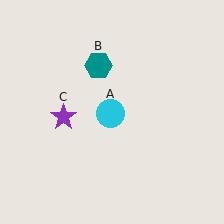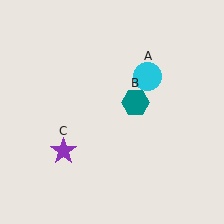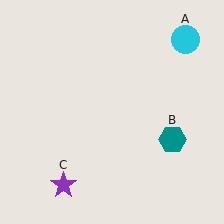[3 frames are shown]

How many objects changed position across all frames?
3 objects changed position: cyan circle (object A), teal hexagon (object B), purple star (object C).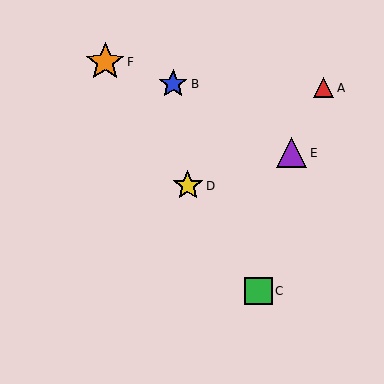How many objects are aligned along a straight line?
3 objects (C, D, F) are aligned along a straight line.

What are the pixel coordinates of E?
Object E is at (292, 153).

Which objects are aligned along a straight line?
Objects C, D, F are aligned along a straight line.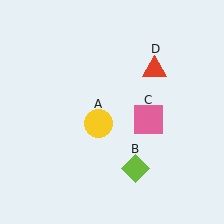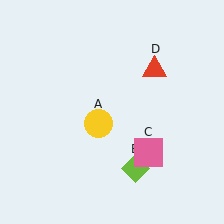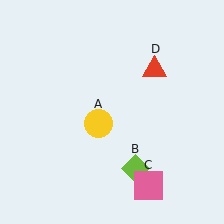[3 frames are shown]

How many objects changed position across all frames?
1 object changed position: pink square (object C).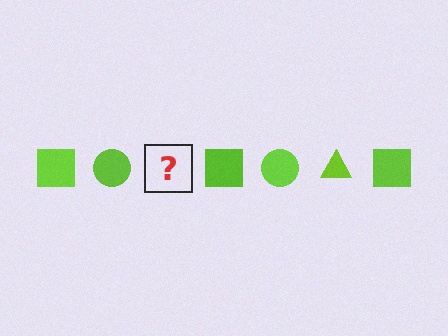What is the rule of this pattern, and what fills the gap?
The rule is that the pattern cycles through square, circle, triangle shapes in lime. The gap should be filled with a lime triangle.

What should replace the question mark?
The question mark should be replaced with a lime triangle.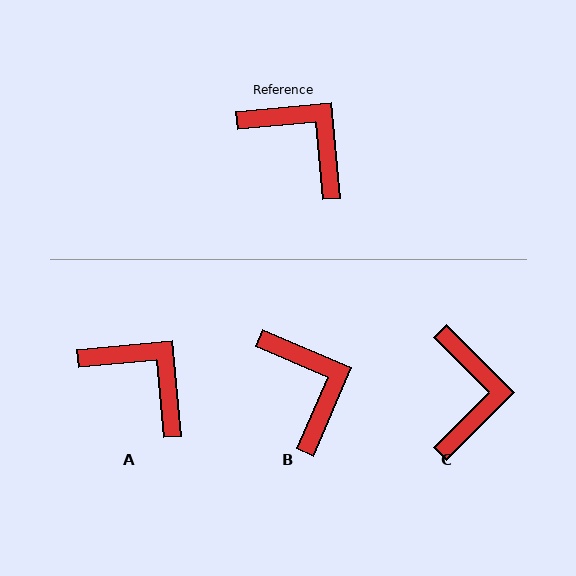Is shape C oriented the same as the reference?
No, it is off by about 50 degrees.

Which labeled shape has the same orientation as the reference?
A.